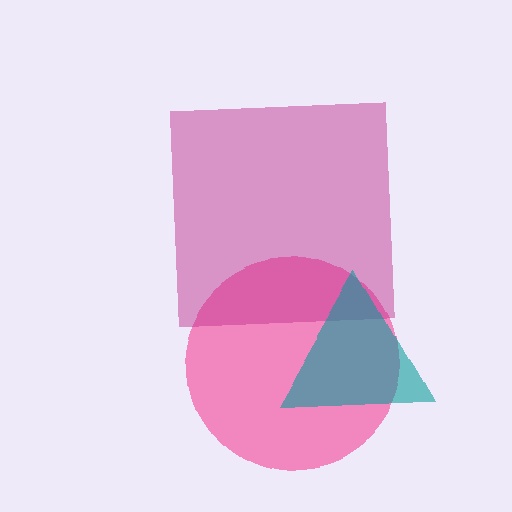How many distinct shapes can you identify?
There are 3 distinct shapes: a pink circle, a magenta square, a teal triangle.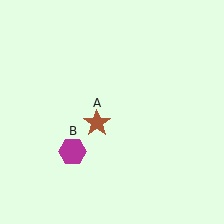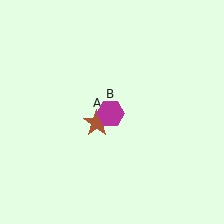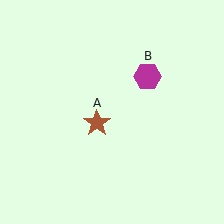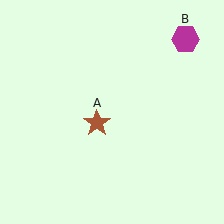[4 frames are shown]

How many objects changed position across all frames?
1 object changed position: magenta hexagon (object B).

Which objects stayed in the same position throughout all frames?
Brown star (object A) remained stationary.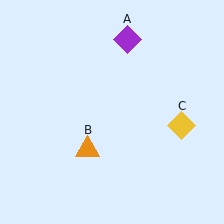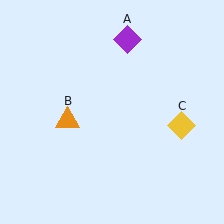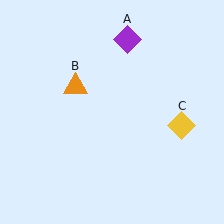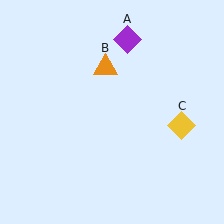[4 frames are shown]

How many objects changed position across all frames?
1 object changed position: orange triangle (object B).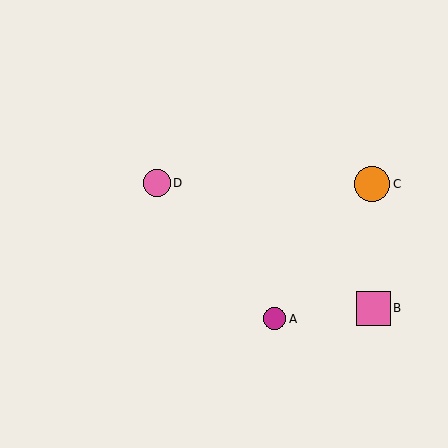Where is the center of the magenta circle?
The center of the magenta circle is at (274, 319).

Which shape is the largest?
The orange circle (labeled C) is the largest.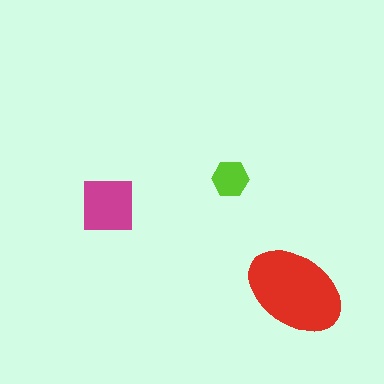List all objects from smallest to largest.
The lime hexagon, the magenta square, the red ellipse.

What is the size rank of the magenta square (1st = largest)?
2nd.